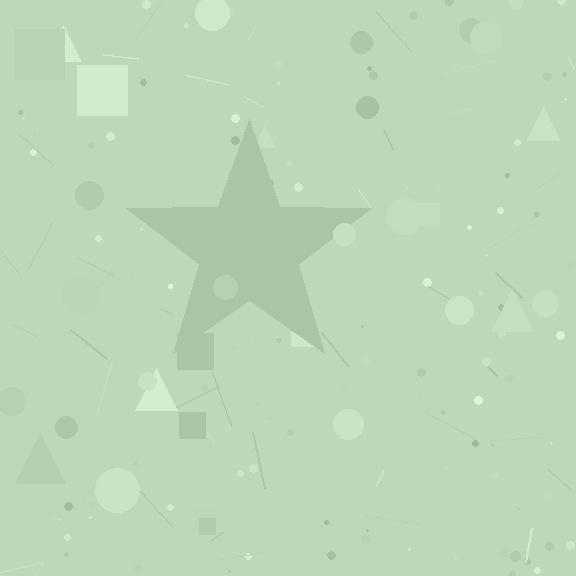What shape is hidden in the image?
A star is hidden in the image.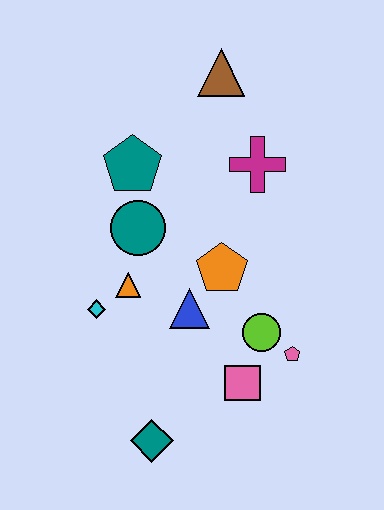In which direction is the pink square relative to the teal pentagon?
The pink square is below the teal pentagon.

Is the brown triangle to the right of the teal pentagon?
Yes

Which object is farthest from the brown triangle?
The teal diamond is farthest from the brown triangle.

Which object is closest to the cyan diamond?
The orange triangle is closest to the cyan diamond.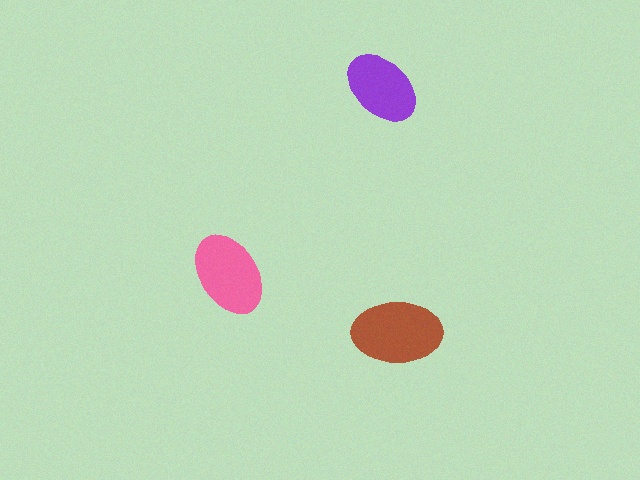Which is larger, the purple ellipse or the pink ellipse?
The pink one.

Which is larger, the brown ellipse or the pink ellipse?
The brown one.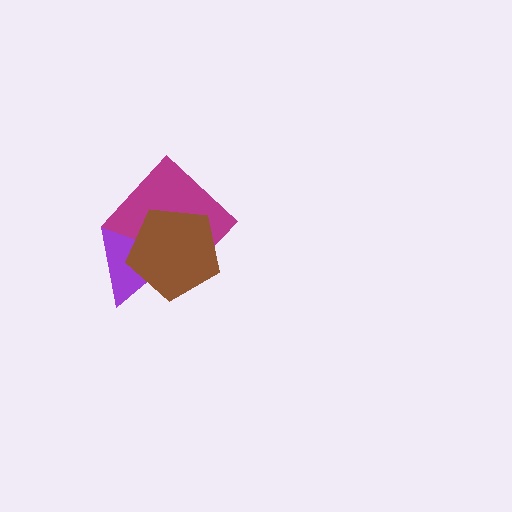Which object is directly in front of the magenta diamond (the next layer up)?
The purple triangle is directly in front of the magenta diamond.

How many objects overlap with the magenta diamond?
2 objects overlap with the magenta diamond.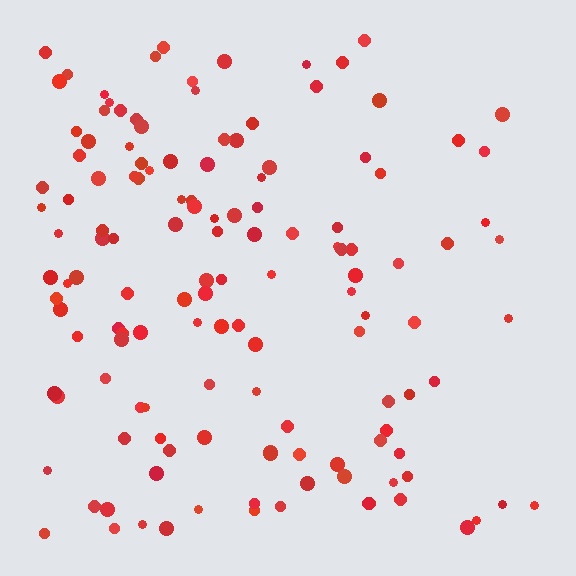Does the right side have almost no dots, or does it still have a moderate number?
Still a moderate number, just noticeably fewer than the left.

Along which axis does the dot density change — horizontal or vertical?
Horizontal.